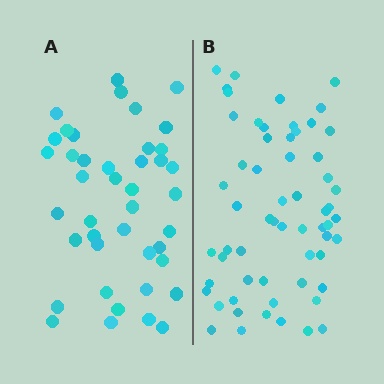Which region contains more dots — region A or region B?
Region B (the right region) has more dots.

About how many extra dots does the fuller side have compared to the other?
Region B has approximately 20 more dots than region A.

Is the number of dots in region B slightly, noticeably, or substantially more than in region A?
Region B has noticeably more, but not dramatically so. The ratio is roughly 1.4 to 1.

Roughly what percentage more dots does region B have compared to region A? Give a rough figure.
About 45% more.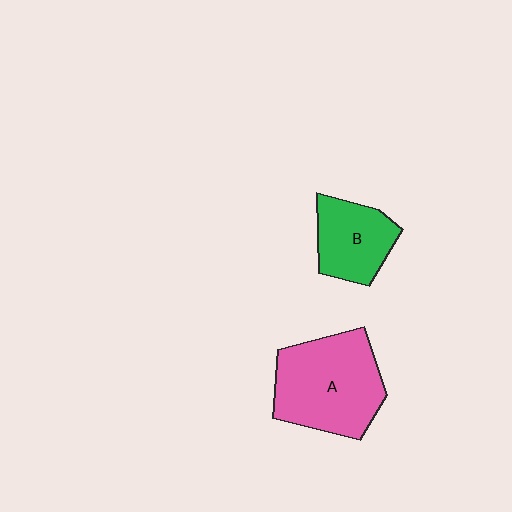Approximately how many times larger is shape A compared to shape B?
Approximately 1.7 times.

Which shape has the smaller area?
Shape B (green).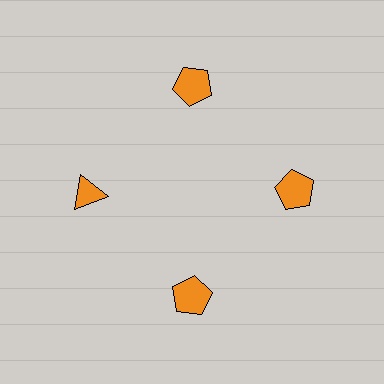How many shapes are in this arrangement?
There are 4 shapes arranged in a ring pattern.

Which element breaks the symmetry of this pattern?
The orange triangle at roughly the 9 o'clock position breaks the symmetry. All other shapes are orange pentagons.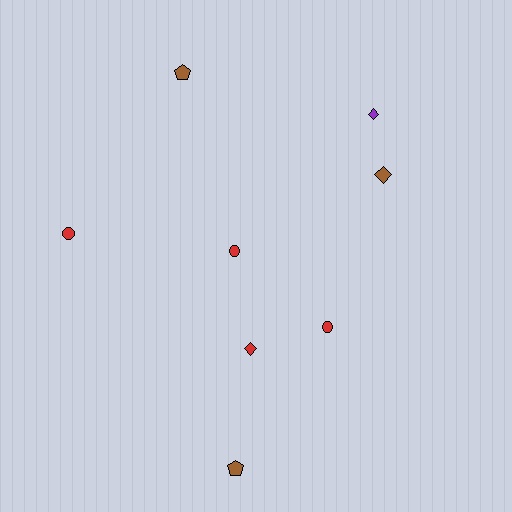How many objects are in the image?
There are 8 objects.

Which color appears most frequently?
Red, with 4 objects.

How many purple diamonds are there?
There is 1 purple diamond.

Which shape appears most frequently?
Diamond, with 3 objects.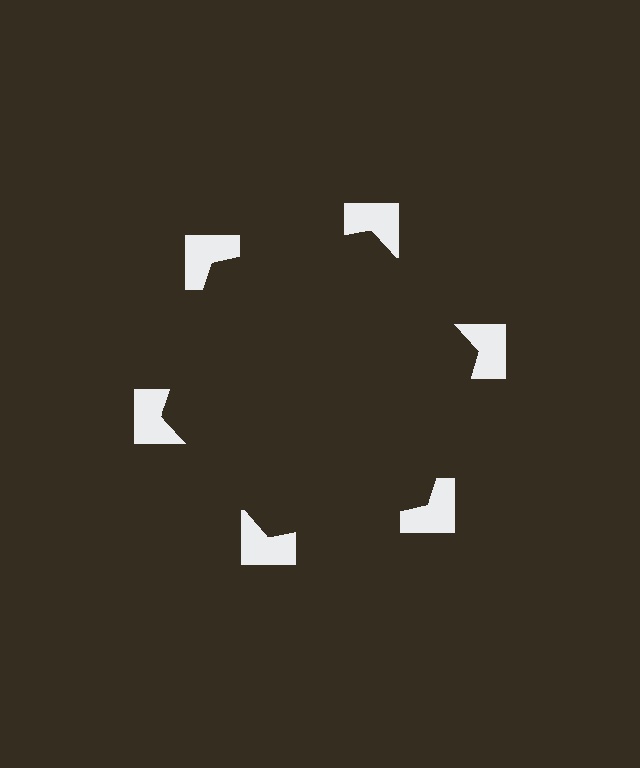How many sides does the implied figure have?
6 sides.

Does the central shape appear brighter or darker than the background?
It typically appears slightly darker than the background, even though no actual brightness change is drawn.